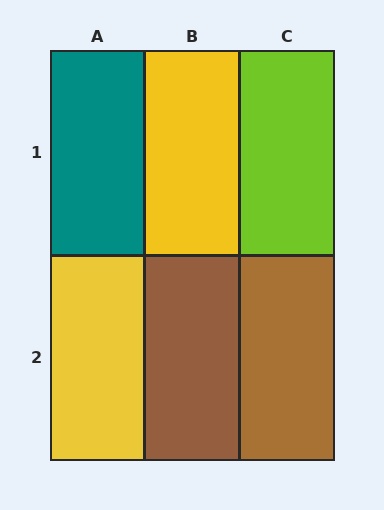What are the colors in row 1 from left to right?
Teal, yellow, lime.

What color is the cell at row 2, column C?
Brown.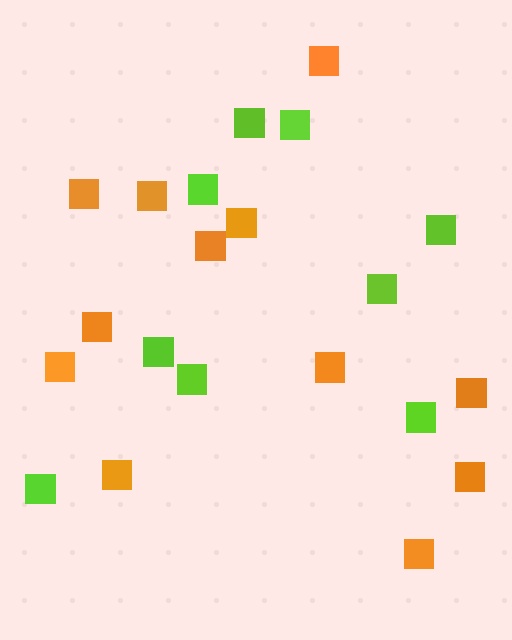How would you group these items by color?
There are 2 groups: one group of lime squares (9) and one group of orange squares (12).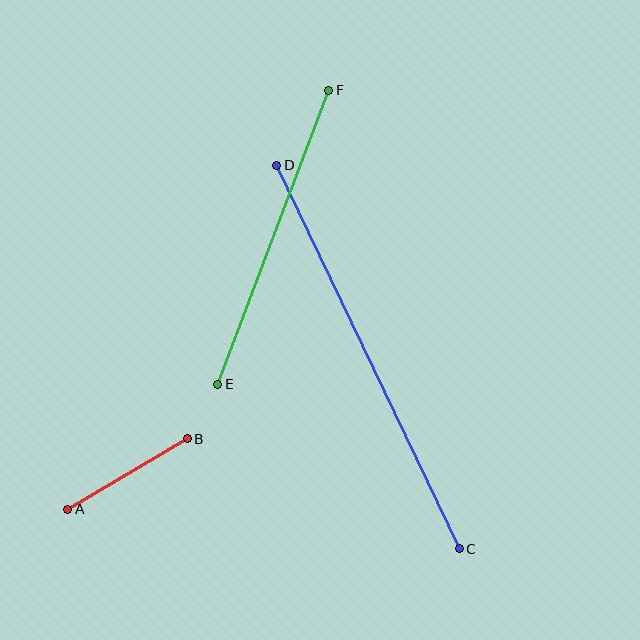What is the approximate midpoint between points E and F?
The midpoint is at approximately (273, 237) pixels.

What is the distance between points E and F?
The distance is approximately 314 pixels.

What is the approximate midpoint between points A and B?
The midpoint is at approximately (128, 474) pixels.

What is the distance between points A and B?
The distance is approximately 139 pixels.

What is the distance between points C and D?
The distance is approximately 425 pixels.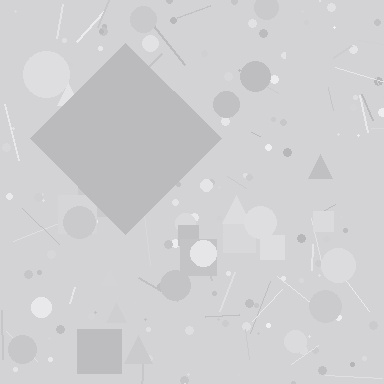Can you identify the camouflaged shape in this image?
The camouflaged shape is a diamond.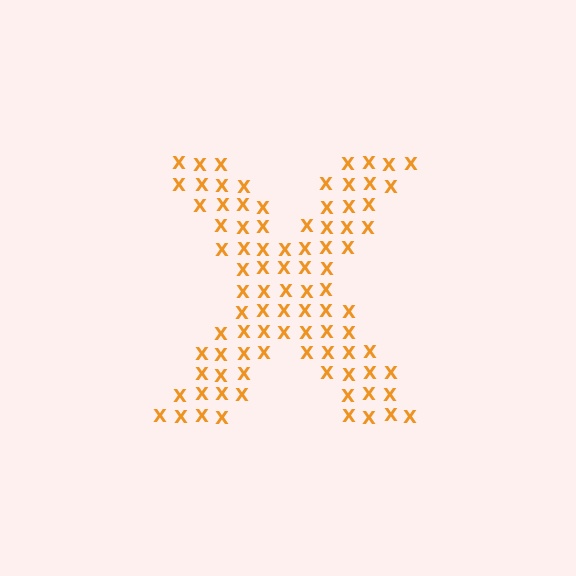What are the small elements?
The small elements are letter X's.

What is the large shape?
The large shape is the letter X.